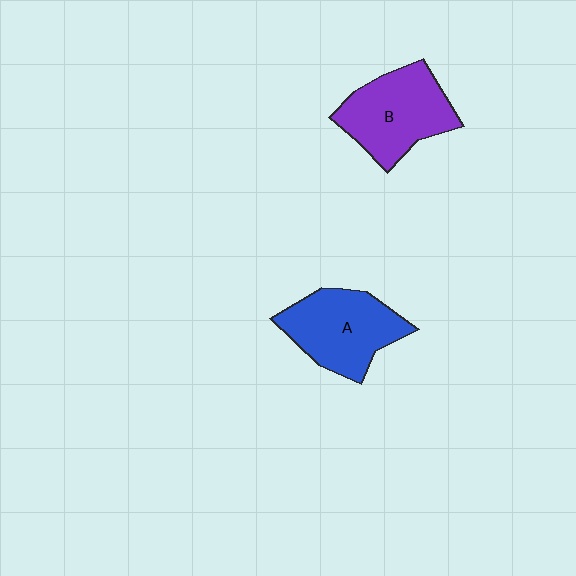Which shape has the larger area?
Shape B (purple).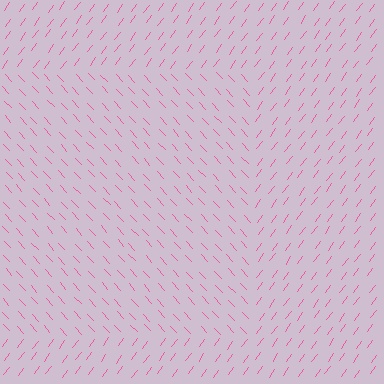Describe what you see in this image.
The image is filled with small pink line segments. A rectangle region in the image has lines oriented differently from the surrounding lines, creating a visible texture boundary.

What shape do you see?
I see a rectangle.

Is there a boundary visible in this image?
Yes, there is a texture boundary formed by a change in line orientation.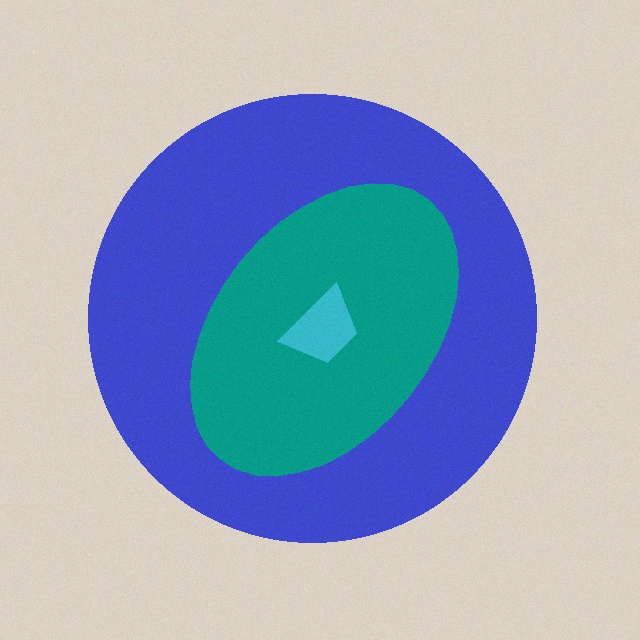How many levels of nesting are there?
3.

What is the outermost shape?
The blue circle.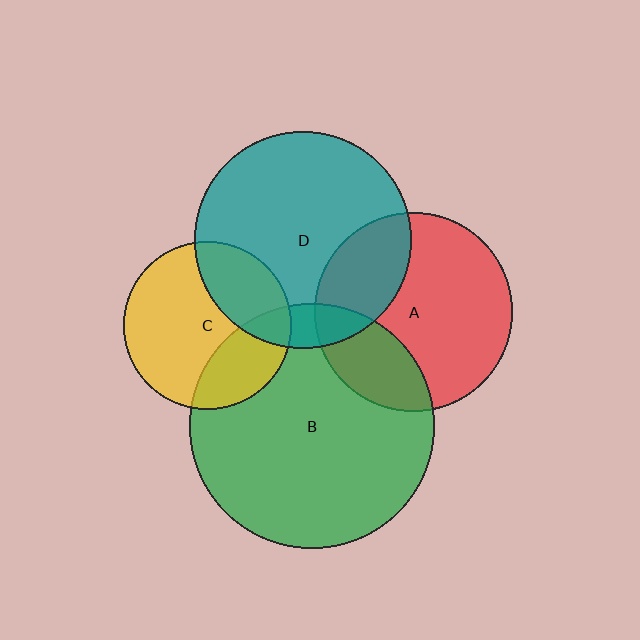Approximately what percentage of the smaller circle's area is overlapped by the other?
Approximately 30%.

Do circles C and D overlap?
Yes.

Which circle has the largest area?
Circle B (green).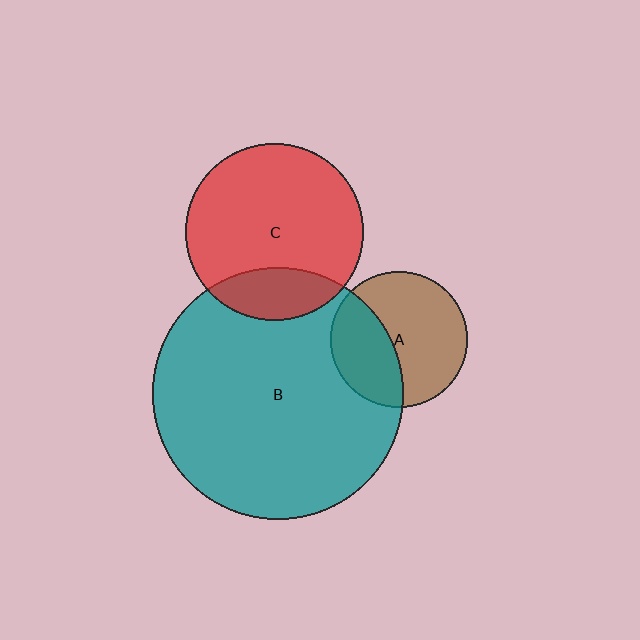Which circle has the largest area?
Circle B (teal).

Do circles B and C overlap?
Yes.